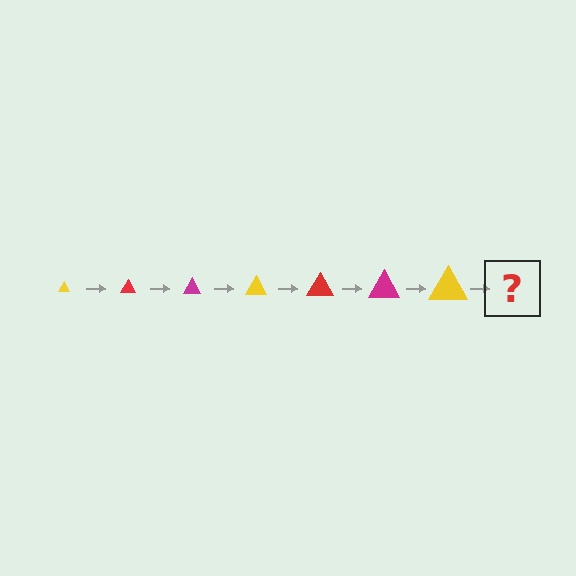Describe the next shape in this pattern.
It should be a red triangle, larger than the previous one.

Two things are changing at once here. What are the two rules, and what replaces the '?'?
The two rules are that the triangle grows larger each step and the color cycles through yellow, red, and magenta. The '?' should be a red triangle, larger than the previous one.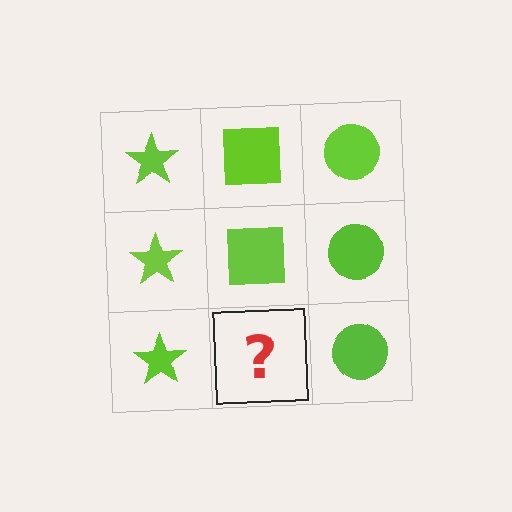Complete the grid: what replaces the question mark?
The question mark should be replaced with a lime square.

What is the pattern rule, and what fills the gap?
The rule is that each column has a consistent shape. The gap should be filled with a lime square.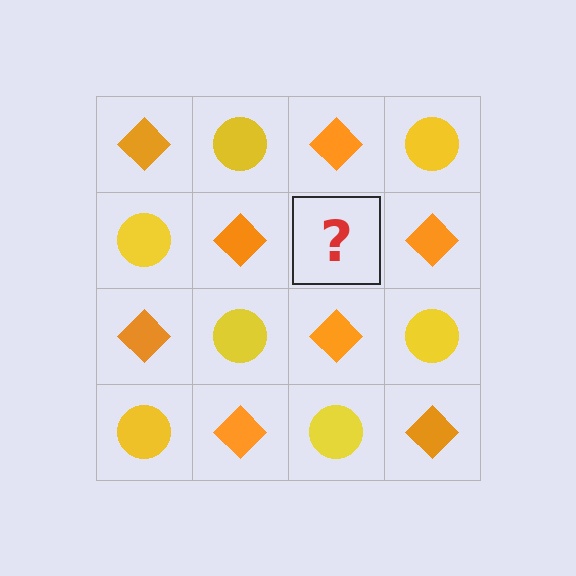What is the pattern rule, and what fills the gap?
The rule is that it alternates orange diamond and yellow circle in a checkerboard pattern. The gap should be filled with a yellow circle.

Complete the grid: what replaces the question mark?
The question mark should be replaced with a yellow circle.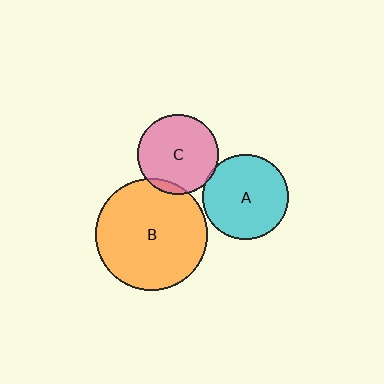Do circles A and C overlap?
Yes.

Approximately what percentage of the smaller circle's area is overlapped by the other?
Approximately 5%.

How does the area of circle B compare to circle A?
Approximately 1.7 times.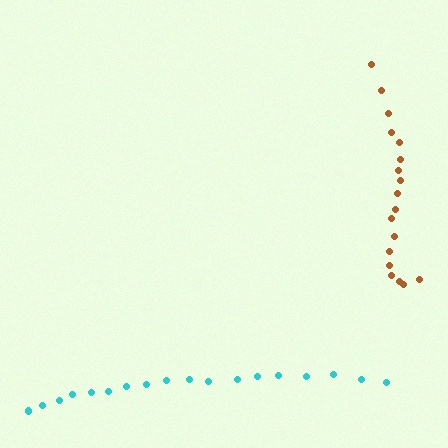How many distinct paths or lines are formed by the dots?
There are 2 distinct paths.